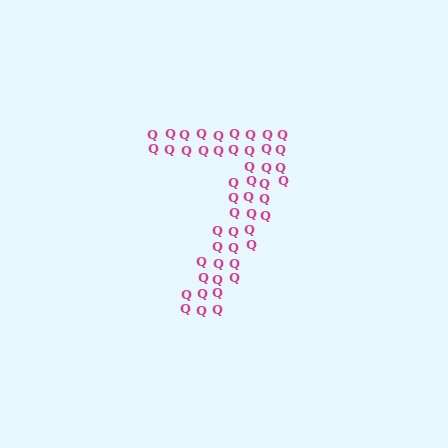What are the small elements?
The small elements are letter Q's.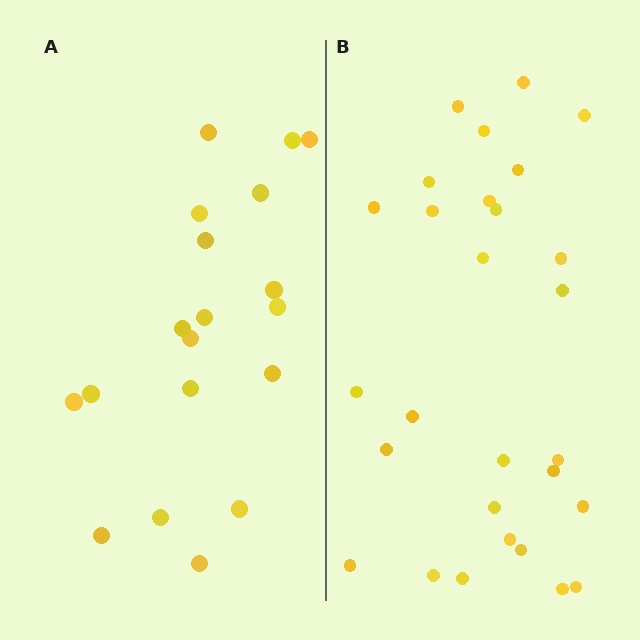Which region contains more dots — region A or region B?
Region B (the right region) has more dots.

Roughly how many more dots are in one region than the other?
Region B has roughly 8 or so more dots than region A.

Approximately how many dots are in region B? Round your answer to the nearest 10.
About 30 dots. (The exact count is 28, which rounds to 30.)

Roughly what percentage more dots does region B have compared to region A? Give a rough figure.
About 45% more.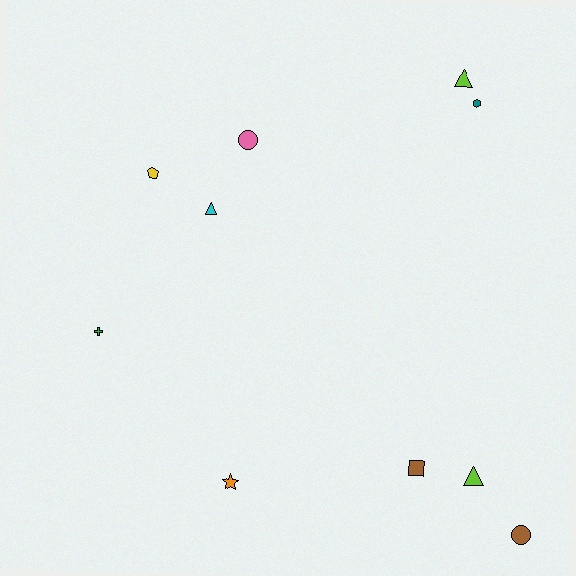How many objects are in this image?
There are 10 objects.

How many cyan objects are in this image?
There is 1 cyan object.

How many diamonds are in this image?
There are no diamonds.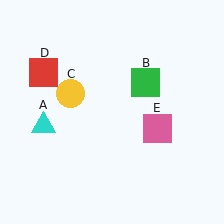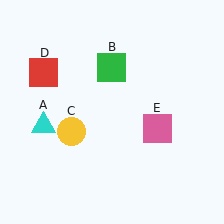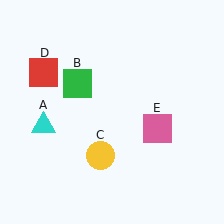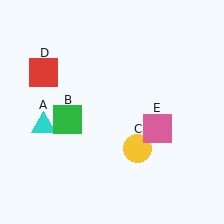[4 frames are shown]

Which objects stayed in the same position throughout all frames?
Cyan triangle (object A) and red square (object D) and pink square (object E) remained stationary.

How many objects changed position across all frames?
2 objects changed position: green square (object B), yellow circle (object C).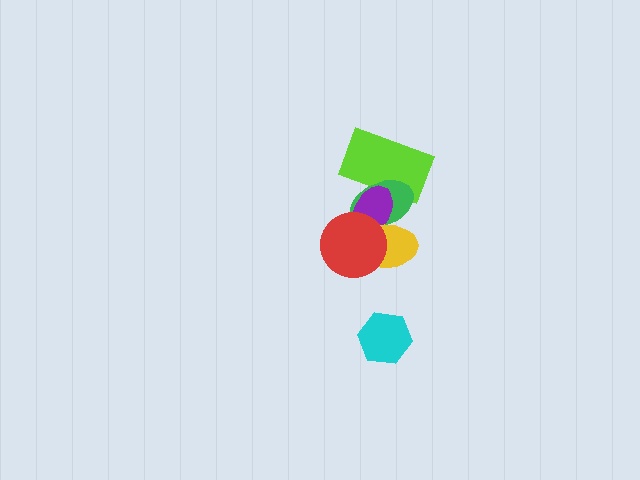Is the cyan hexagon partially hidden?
No, no other shape covers it.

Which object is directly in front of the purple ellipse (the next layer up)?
The yellow ellipse is directly in front of the purple ellipse.